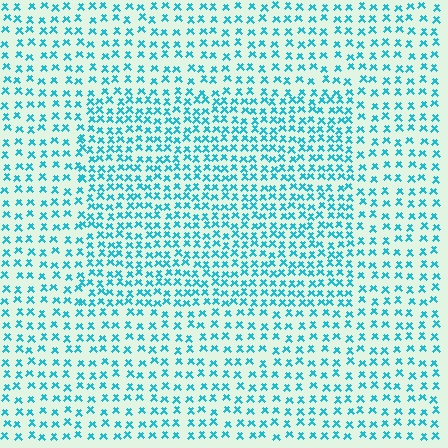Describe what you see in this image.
The image contains small cyan elements arranged at two different densities. A rectangle-shaped region is visible where the elements are more densely packed than the surrounding area.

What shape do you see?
I see a rectangle.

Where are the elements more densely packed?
The elements are more densely packed inside the rectangle boundary.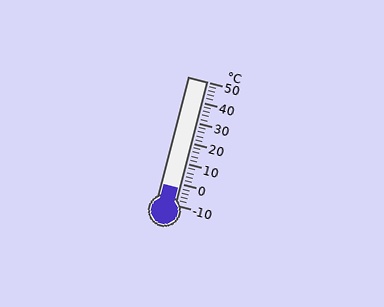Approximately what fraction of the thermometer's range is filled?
The thermometer is filled to approximately 15% of its range.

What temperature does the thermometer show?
The thermometer shows approximately -2°C.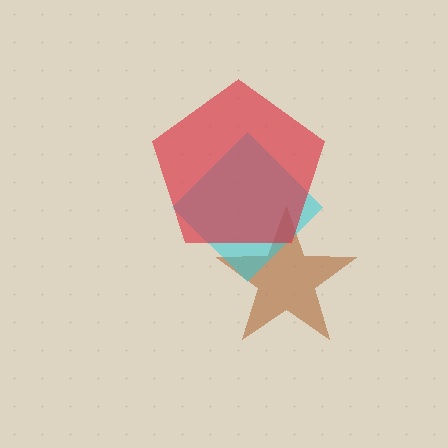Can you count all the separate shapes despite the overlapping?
Yes, there are 3 separate shapes.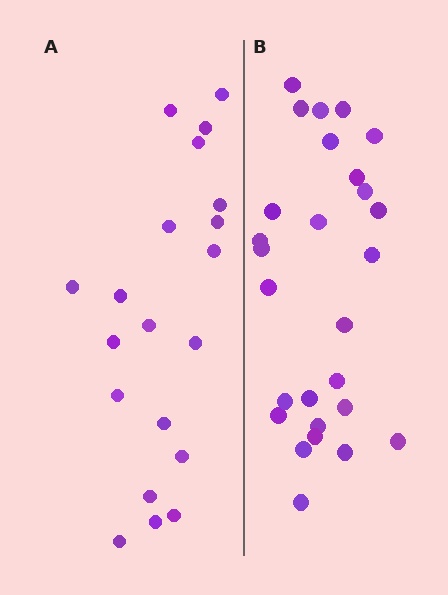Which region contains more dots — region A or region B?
Region B (the right region) has more dots.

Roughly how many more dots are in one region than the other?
Region B has roughly 8 or so more dots than region A.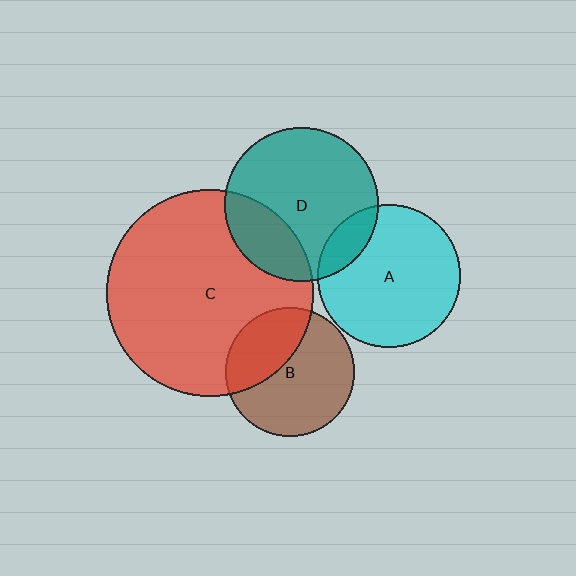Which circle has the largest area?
Circle C (red).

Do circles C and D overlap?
Yes.